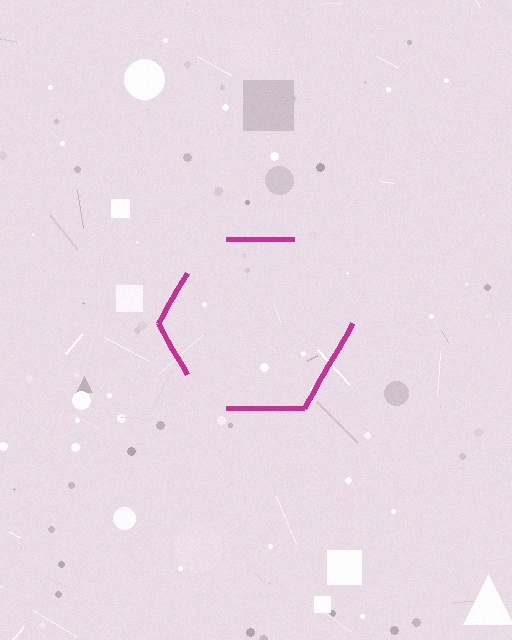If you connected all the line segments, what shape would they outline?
They would outline a hexagon.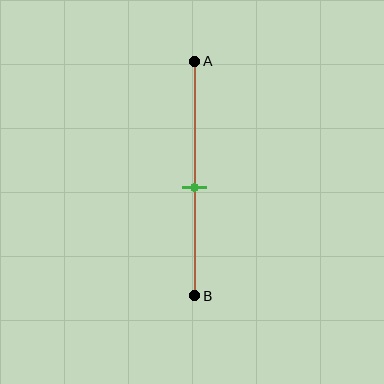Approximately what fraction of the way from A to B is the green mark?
The green mark is approximately 55% of the way from A to B.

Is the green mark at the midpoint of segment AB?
No, the mark is at about 55% from A, not at the 50% midpoint.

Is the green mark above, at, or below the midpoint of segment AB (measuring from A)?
The green mark is below the midpoint of segment AB.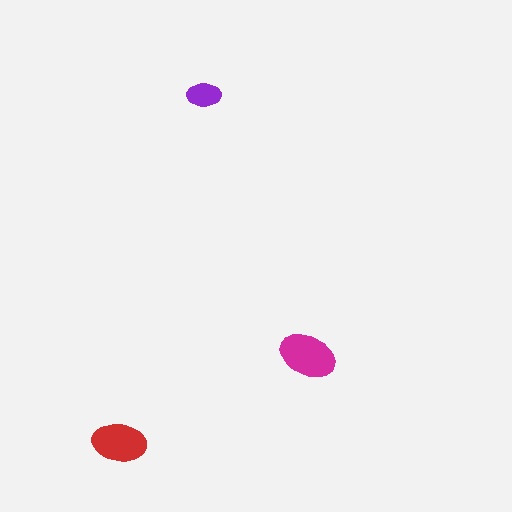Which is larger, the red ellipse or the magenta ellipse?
The magenta one.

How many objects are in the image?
There are 3 objects in the image.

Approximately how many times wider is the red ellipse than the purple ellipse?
About 1.5 times wider.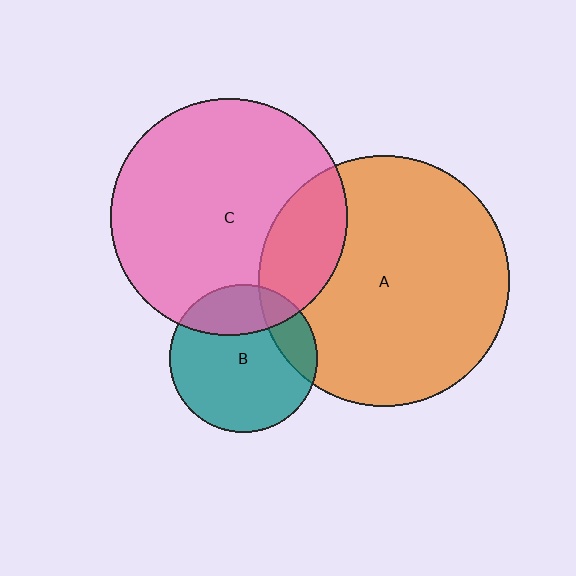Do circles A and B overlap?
Yes.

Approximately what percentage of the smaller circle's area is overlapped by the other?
Approximately 20%.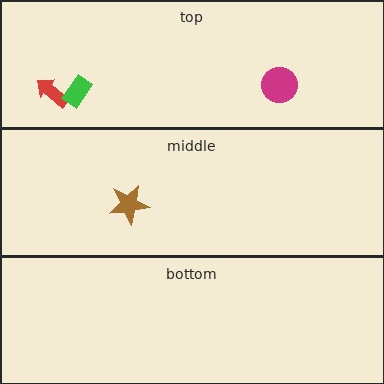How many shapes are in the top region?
3.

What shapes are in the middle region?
The brown star.